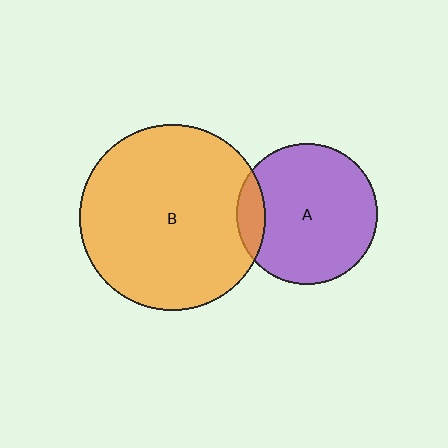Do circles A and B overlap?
Yes.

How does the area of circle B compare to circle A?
Approximately 1.7 times.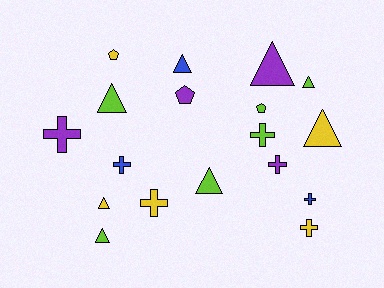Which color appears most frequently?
Lime, with 6 objects.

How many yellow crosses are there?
There are 2 yellow crosses.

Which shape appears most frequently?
Triangle, with 8 objects.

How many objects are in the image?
There are 18 objects.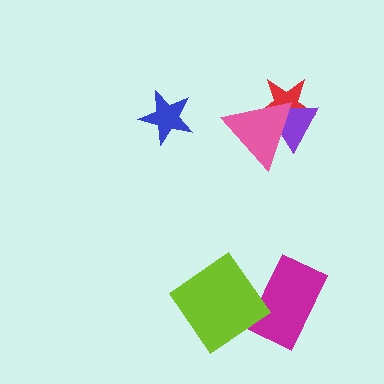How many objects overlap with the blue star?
0 objects overlap with the blue star.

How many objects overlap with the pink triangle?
2 objects overlap with the pink triangle.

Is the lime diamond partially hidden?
No, no other shape covers it.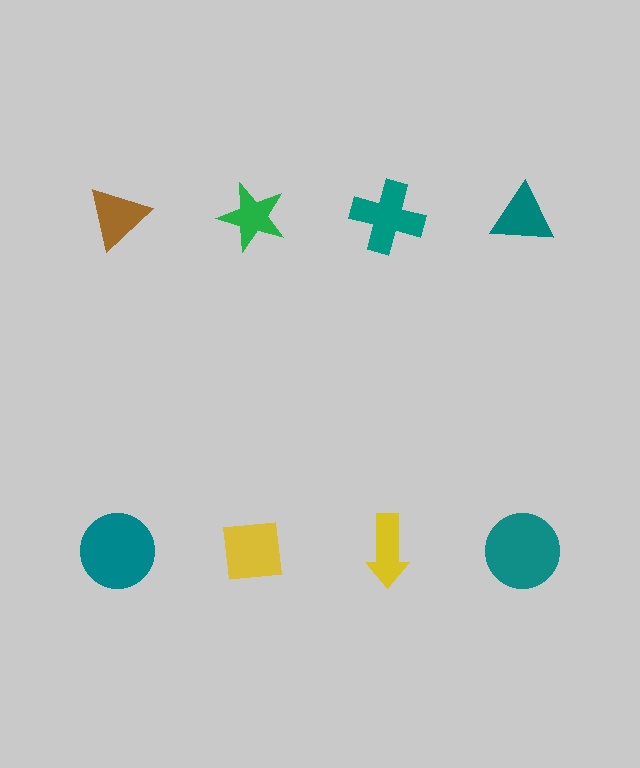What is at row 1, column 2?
A green star.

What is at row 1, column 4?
A teal triangle.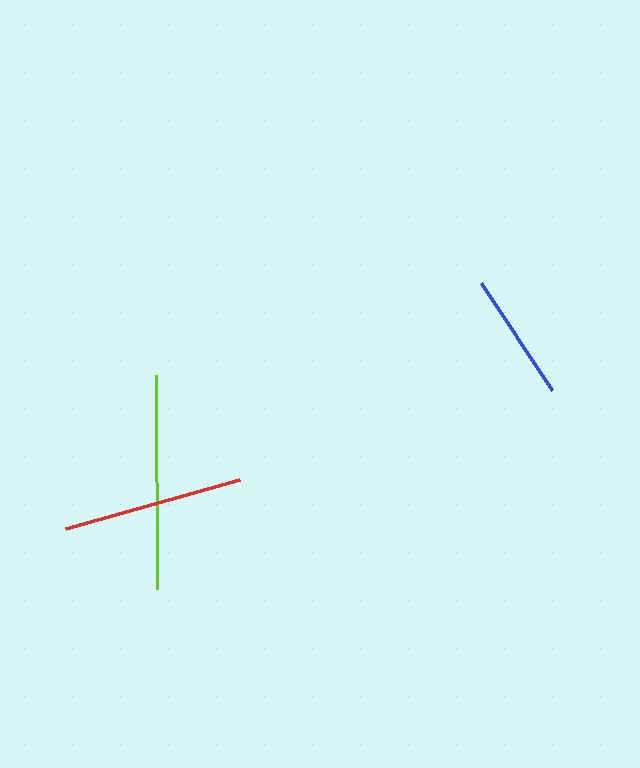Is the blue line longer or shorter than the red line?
The red line is longer than the blue line.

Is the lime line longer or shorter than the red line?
The lime line is longer than the red line.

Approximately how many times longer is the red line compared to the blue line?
The red line is approximately 1.4 times the length of the blue line.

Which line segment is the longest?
The lime line is the longest at approximately 214 pixels.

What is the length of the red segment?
The red segment is approximately 181 pixels long.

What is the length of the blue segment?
The blue segment is approximately 128 pixels long.